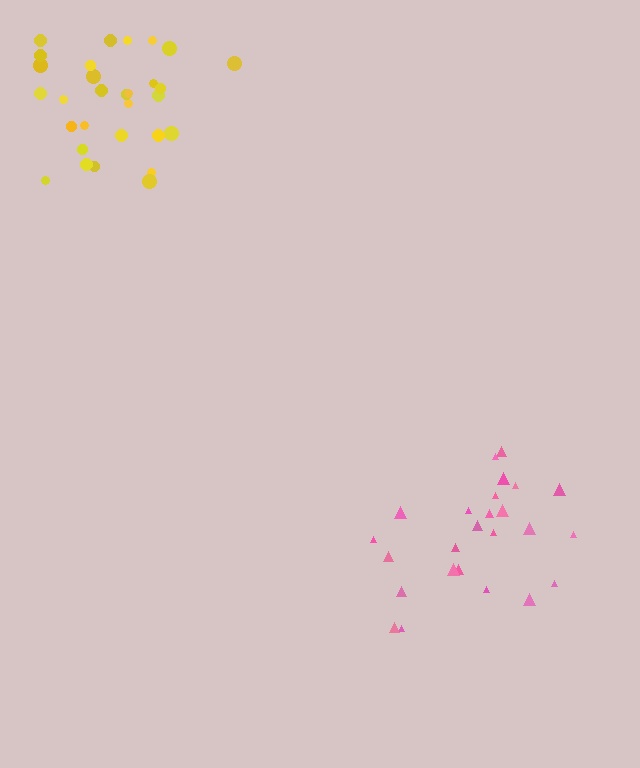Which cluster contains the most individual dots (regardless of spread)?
Yellow (30).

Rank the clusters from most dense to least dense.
pink, yellow.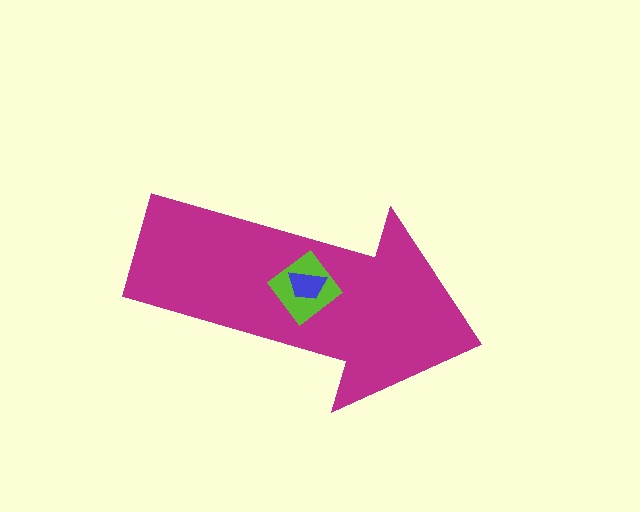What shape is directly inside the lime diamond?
The blue trapezoid.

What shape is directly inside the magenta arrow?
The lime diamond.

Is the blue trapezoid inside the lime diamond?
Yes.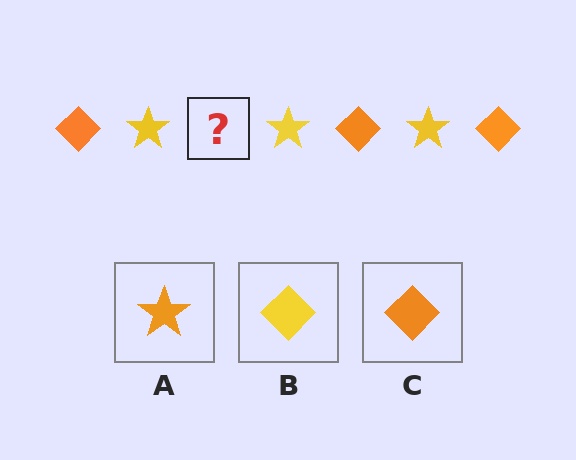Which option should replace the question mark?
Option C.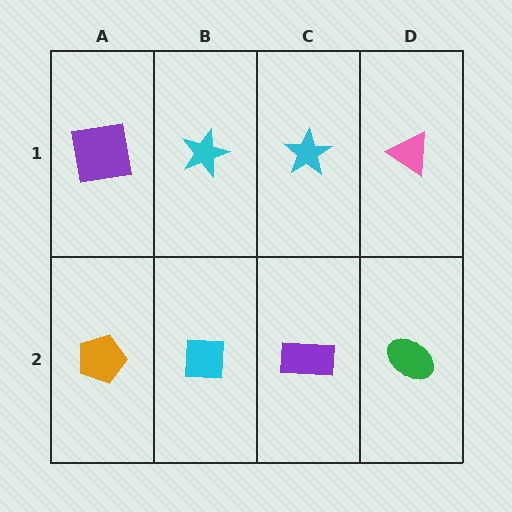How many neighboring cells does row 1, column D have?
2.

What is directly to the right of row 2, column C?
A green ellipse.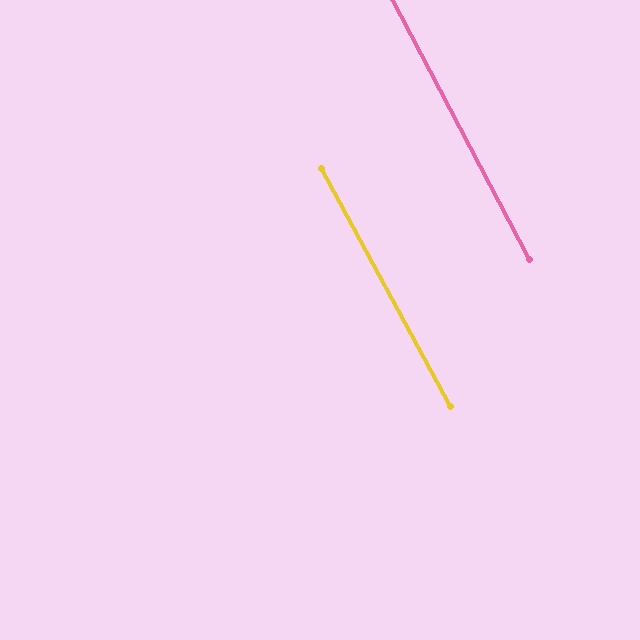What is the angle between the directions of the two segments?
Approximately 1 degree.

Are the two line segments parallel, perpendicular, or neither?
Parallel — their directions differ by only 0.8°.